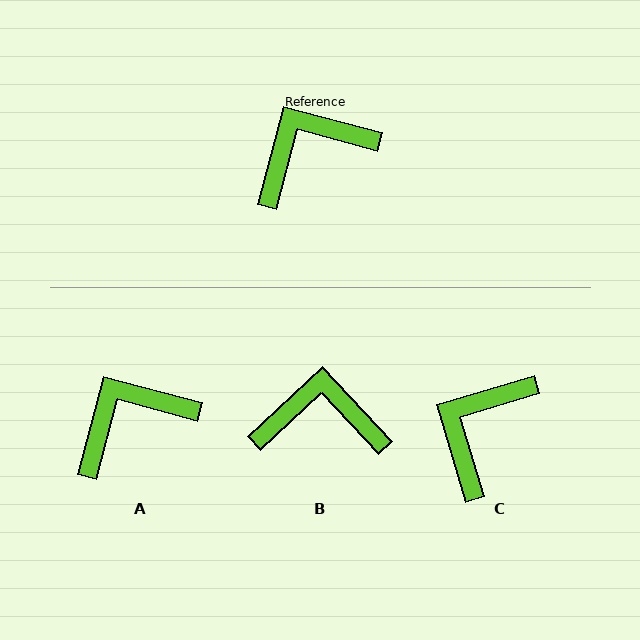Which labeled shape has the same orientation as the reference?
A.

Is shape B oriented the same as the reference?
No, it is off by about 32 degrees.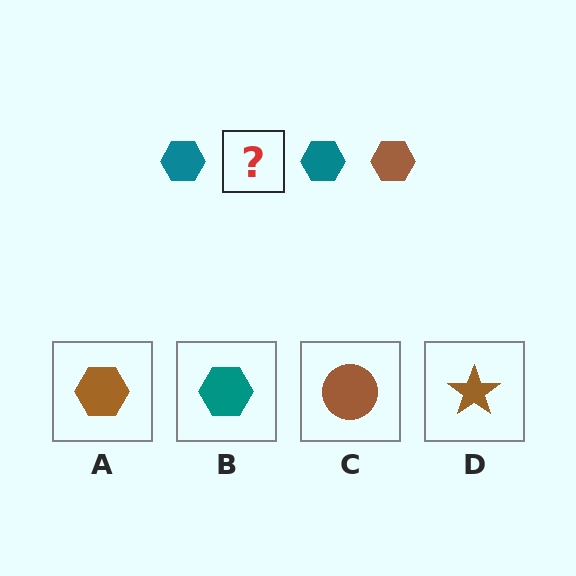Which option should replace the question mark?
Option A.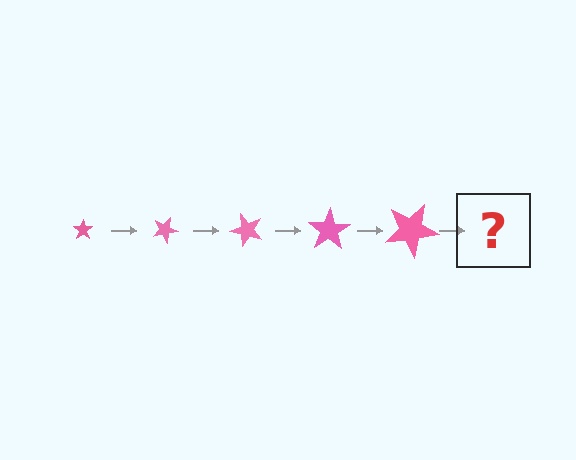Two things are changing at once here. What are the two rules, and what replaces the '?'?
The two rules are that the star grows larger each step and it rotates 25 degrees each step. The '?' should be a star, larger than the previous one and rotated 125 degrees from the start.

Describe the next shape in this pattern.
It should be a star, larger than the previous one and rotated 125 degrees from the start.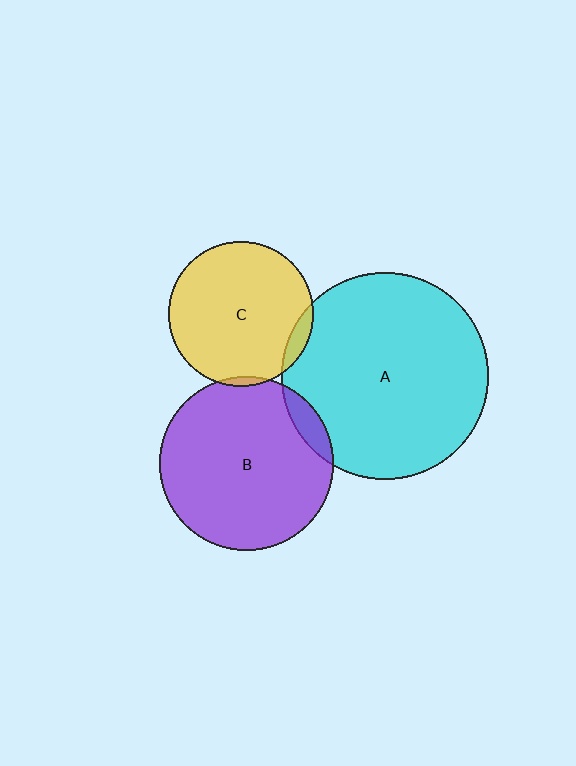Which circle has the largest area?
Circle A (cyan).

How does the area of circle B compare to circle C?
Approximately 1.4 times.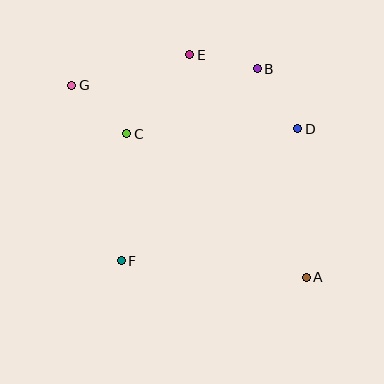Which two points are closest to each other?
Points B and E are closest to each other.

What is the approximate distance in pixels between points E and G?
The distance between E and G is approximately 122 pixels.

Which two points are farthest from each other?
Points A and G are farthest from each other.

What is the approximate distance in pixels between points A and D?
The distance between A and D is approximately 149 pixels.